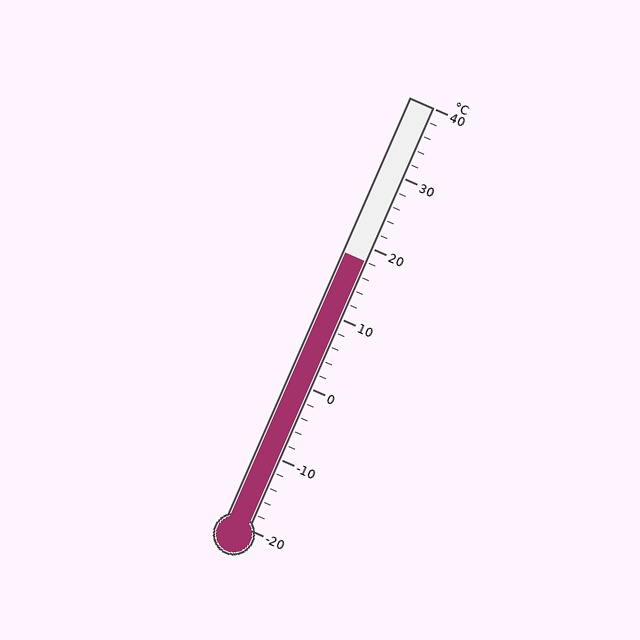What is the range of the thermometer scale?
The thermometer scale ranges from -20°C to 40°C.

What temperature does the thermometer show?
The thermometer shows approximately 18°C.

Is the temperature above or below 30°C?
The temperature is below 30°C.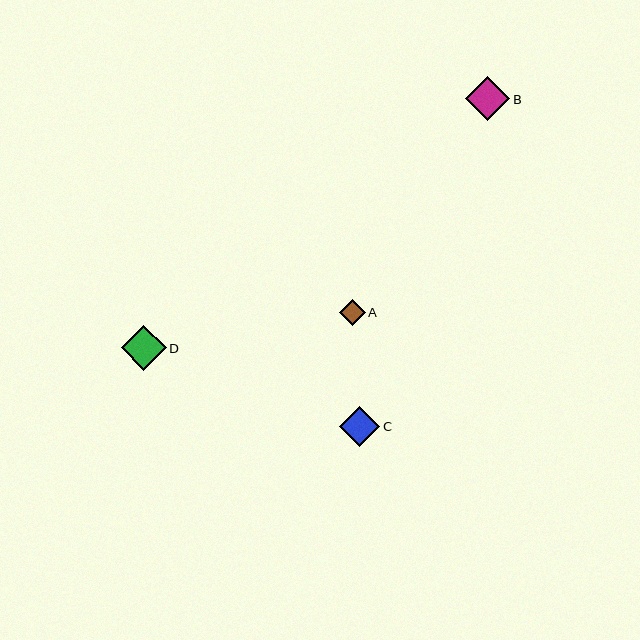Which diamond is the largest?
Diamond D is the largest with a size of approximately 45 pixels.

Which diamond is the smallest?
Diamond A is the smallest with a size of approximately 26 pixels.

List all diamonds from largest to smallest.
From largest to smallest: D, B, C, A.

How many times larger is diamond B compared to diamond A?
Diamond B is approximately 1.7 times the size of diamond A.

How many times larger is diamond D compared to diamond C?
Diamond D is approximately 1.1 times the size of diamond C.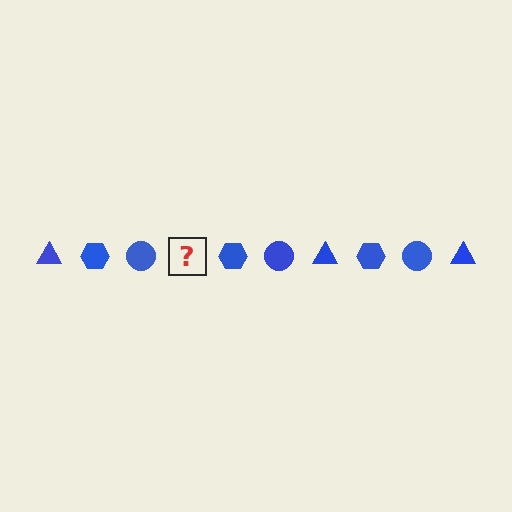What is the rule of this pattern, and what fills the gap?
The rule is that the pattern cycles through triangle, hexagon, circle shapes in blue. The gap should be filled with a blue triangle.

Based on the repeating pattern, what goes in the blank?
The blank should be a blue triangle.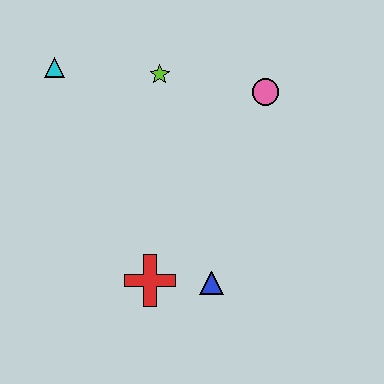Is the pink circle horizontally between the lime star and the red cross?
No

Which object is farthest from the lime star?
The blue triangle is farthest from the lime star.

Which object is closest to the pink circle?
The lime star is closest to the pink circle.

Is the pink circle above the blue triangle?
Yes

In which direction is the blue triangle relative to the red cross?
The blue triangle is to the right of the red cross.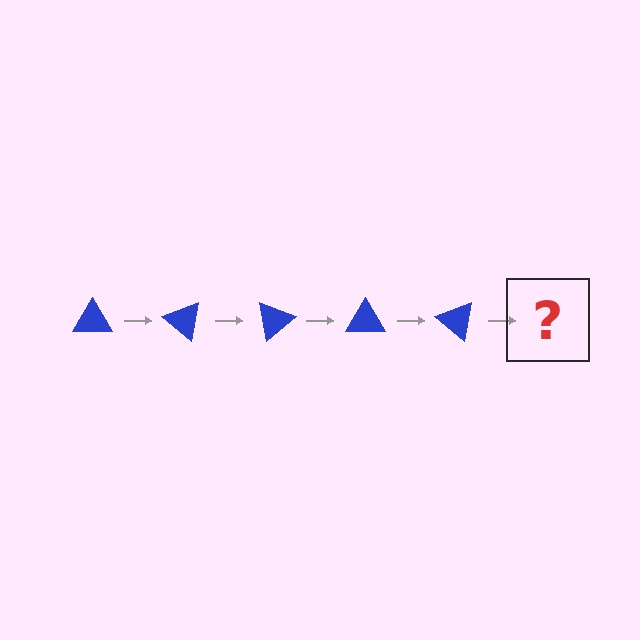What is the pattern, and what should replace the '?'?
The pattern is that the triangle rotates 40 degrees each step. The '?' should be a blue triangle rotated 200 degrees.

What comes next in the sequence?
The next element should be a blue triangle rotated 200 degrees.